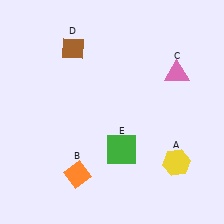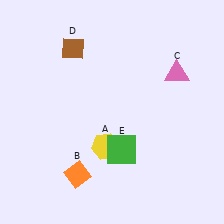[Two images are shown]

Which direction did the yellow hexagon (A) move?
The yellow hexagon (A) moved left.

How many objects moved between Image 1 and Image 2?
1 object moved between the two images.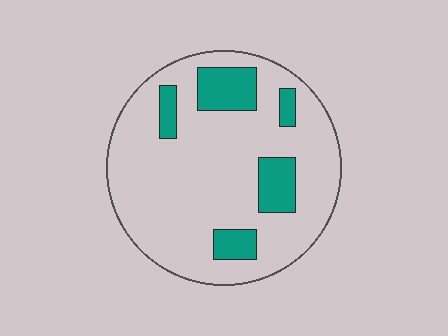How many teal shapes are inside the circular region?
5.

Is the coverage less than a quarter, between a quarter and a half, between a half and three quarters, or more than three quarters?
Less than a quarter.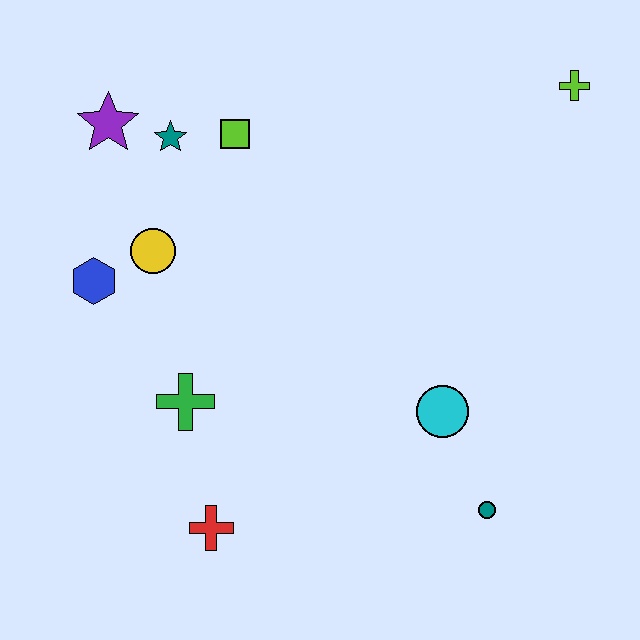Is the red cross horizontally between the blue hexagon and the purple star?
No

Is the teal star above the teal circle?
Yes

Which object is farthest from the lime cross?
The red cross is farthest from the lime cross.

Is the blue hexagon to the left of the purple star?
Yes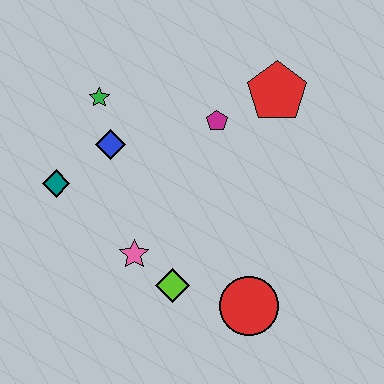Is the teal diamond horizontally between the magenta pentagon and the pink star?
No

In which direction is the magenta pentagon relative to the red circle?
The magenta pentagon is above the red circle.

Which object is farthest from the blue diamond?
The red circle is farthest from the blue diamond.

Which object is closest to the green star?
The blue diamond is closest to the green star.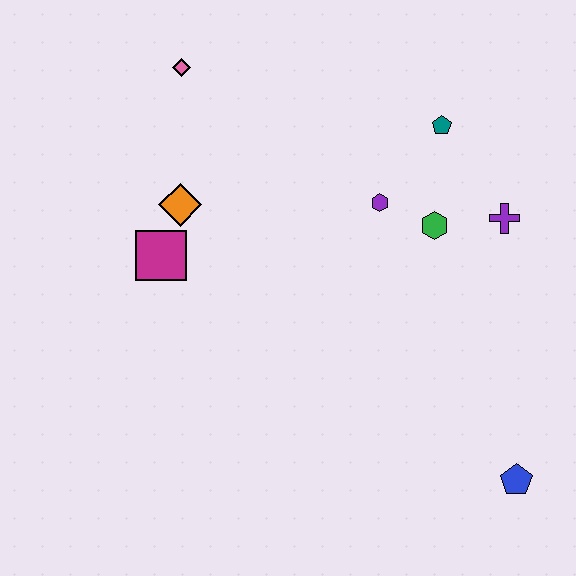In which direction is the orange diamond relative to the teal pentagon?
The orange diamond is to the left of the teal pentagon.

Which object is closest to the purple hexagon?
The green hexagon is closest to the purple hexagon.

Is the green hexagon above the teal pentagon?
No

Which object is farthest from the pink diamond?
The blue pentagon is farthest from the pink diamond.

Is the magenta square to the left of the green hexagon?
Yes